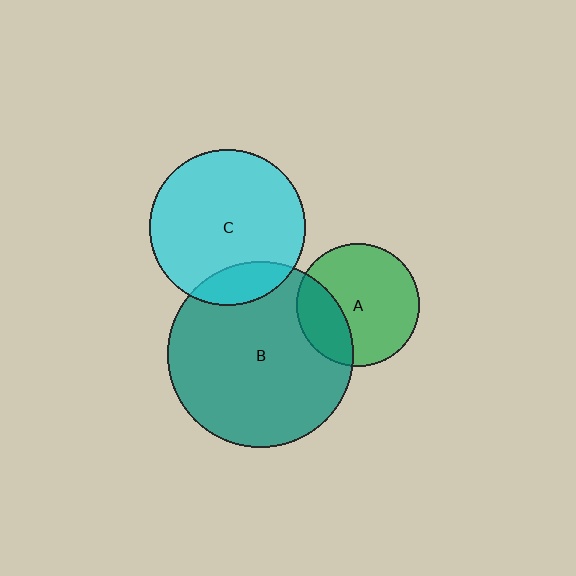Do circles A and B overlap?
Yes.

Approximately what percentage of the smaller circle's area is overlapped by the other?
Approximately 30%.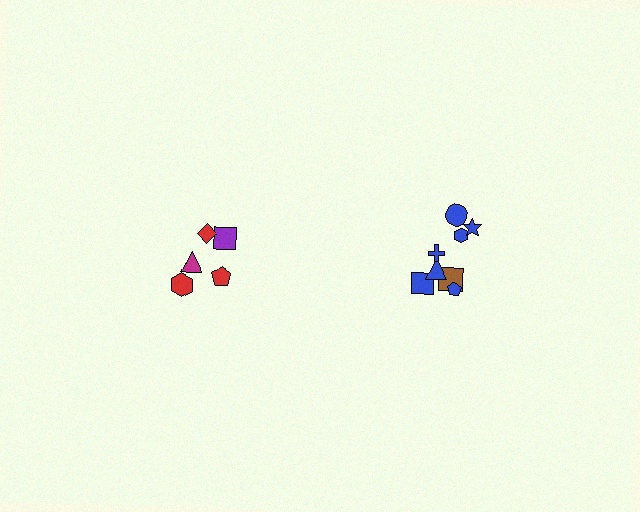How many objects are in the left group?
There are 5 objects.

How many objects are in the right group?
There are 8 objects.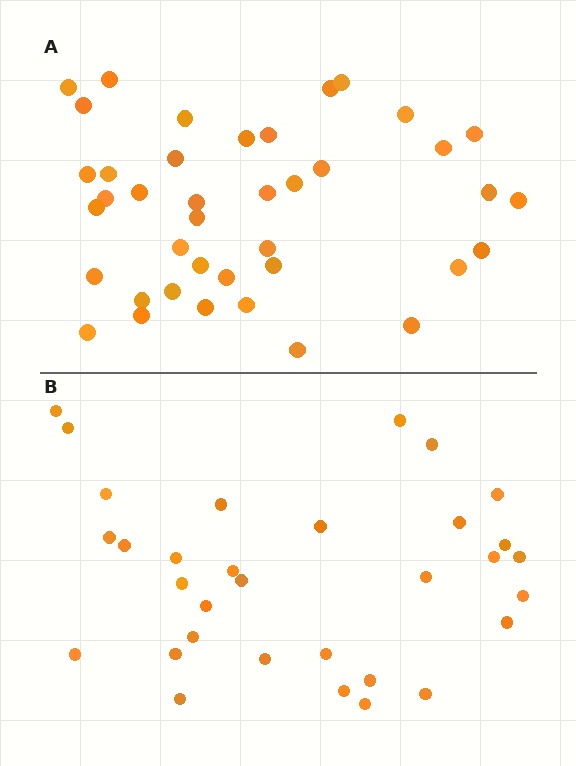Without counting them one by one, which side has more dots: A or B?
Region A (the top region) has more dots.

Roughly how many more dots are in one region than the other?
Region A has roughly 8 or so more dots than region B.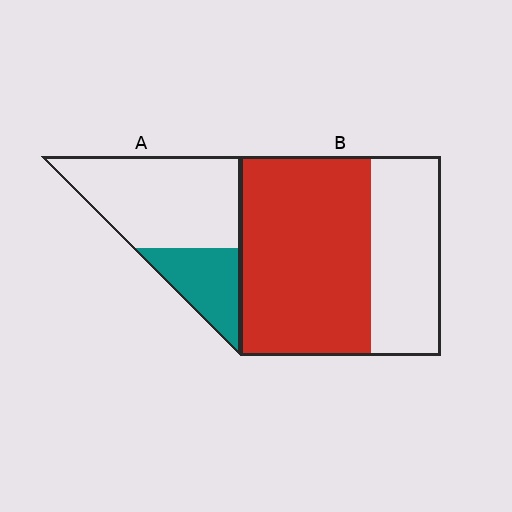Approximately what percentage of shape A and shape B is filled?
A is approximately 30% and B is approximately 65%.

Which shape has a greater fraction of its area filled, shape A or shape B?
Shape B.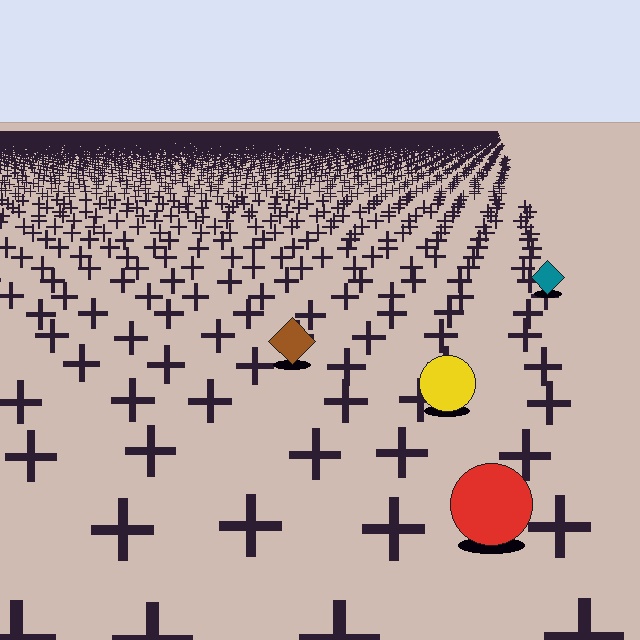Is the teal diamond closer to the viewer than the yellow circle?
No. The yellow circle is closer — you can tell from the texture gradient: the ground texture is coarser near it.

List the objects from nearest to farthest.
From nearest to farthest: the red circle, the yellow circle, the brown diamond, the teal diamond.